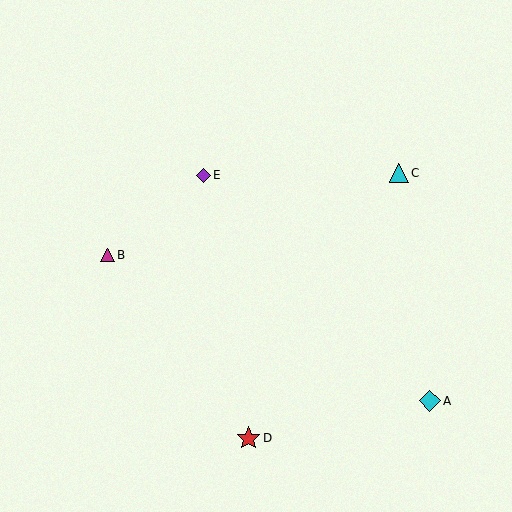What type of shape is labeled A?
Shape A is a cyan diamond.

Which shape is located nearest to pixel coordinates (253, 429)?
The red star (labeled D) at (249, 438) is nearest to that location.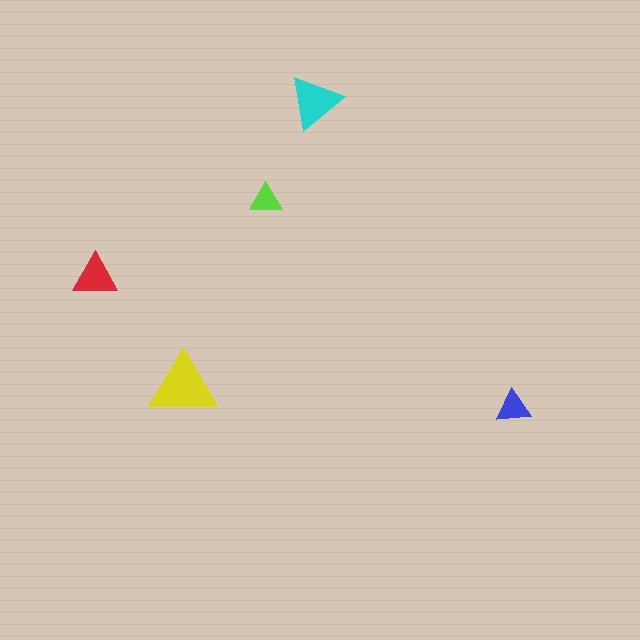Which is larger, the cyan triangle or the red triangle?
The cyan one.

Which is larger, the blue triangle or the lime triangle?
The blue one.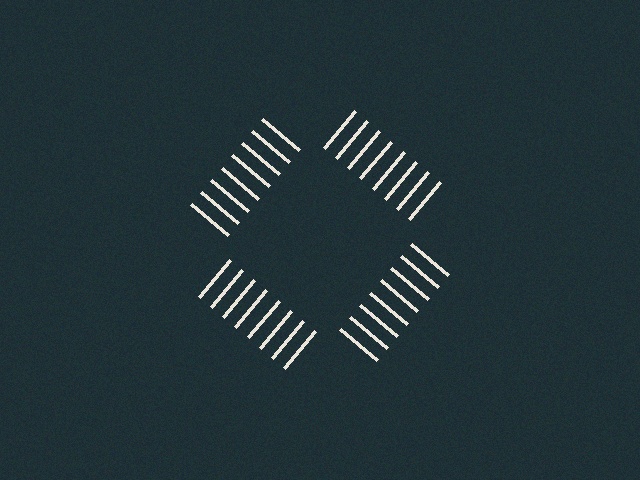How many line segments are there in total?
32 — 8 along each of the 4 edges.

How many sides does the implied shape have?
4 sides — the line-ends trace a square.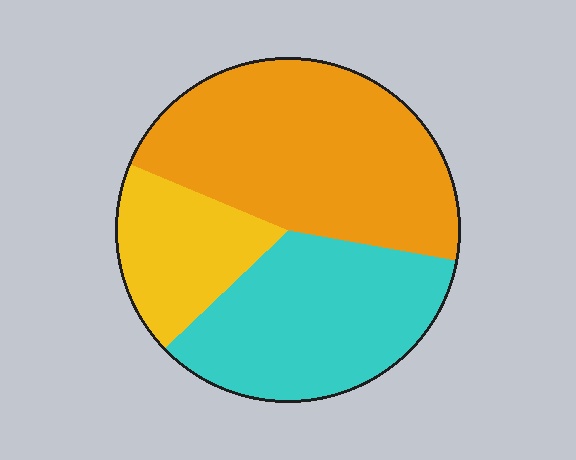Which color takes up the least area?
Yellow, at roughly 20%.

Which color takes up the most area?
Orange, at roughly 45%.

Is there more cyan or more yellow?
Cyan.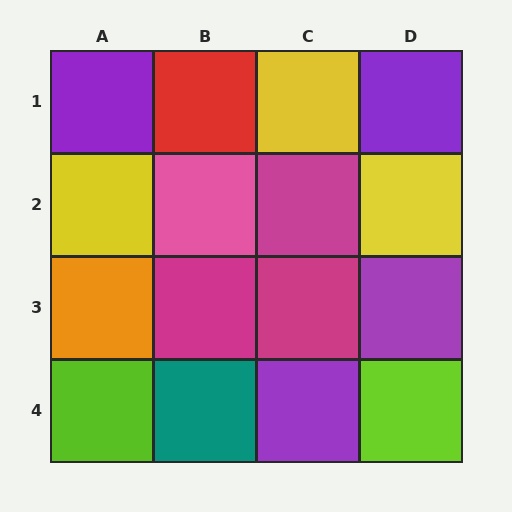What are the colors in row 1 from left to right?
Purple, red, yellow, purple.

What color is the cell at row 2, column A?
Yellow.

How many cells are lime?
2 cells are lime.